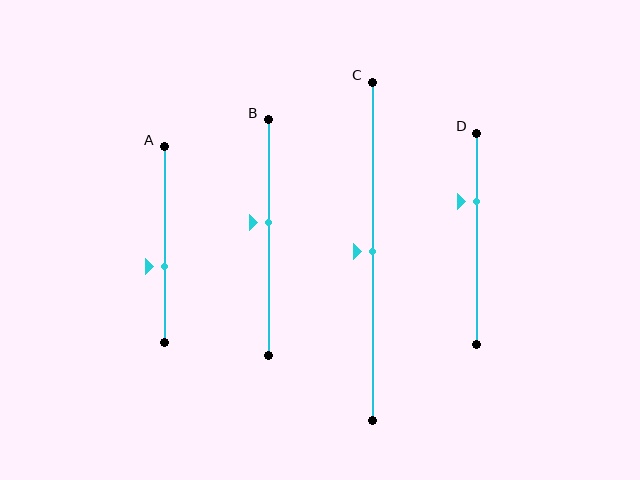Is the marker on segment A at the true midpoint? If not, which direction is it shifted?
No, the marker on segment A is shifted downward by about 11% of the segment length.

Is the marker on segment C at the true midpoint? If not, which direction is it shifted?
Yes, the marker on segment C is at the true midpoint.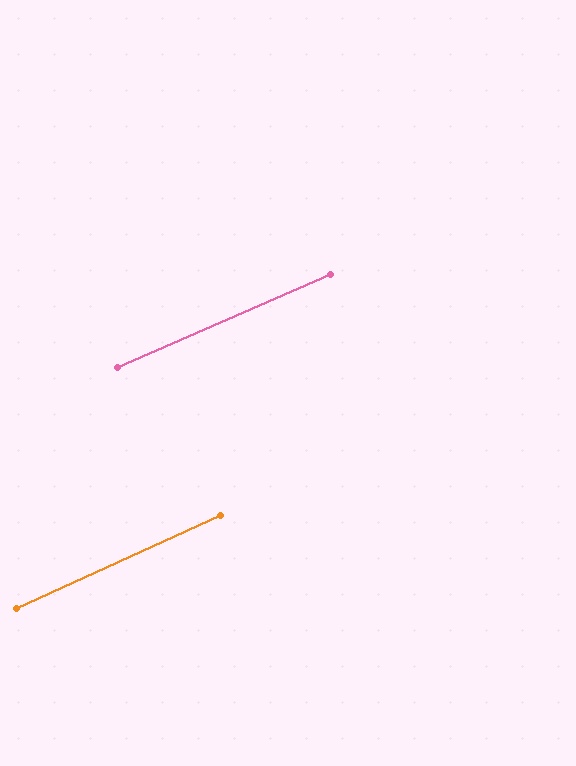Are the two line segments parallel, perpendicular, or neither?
Parallel — their directions differ by only 1.0°.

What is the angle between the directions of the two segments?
Approximately 1 degree.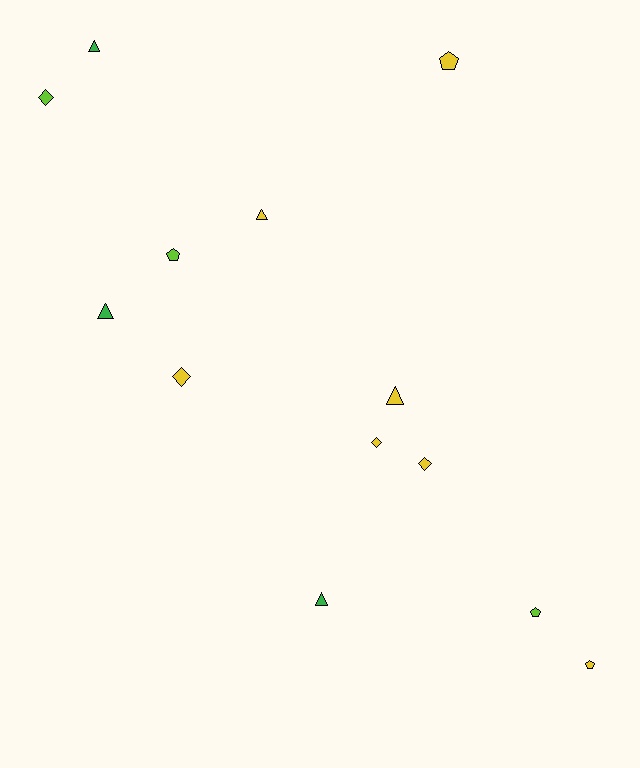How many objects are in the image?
There are 13 objects.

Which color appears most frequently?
Yellow, with 7 objects.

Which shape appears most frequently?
Triangle, with 5 objects.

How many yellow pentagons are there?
There are 2 yellow pentagons.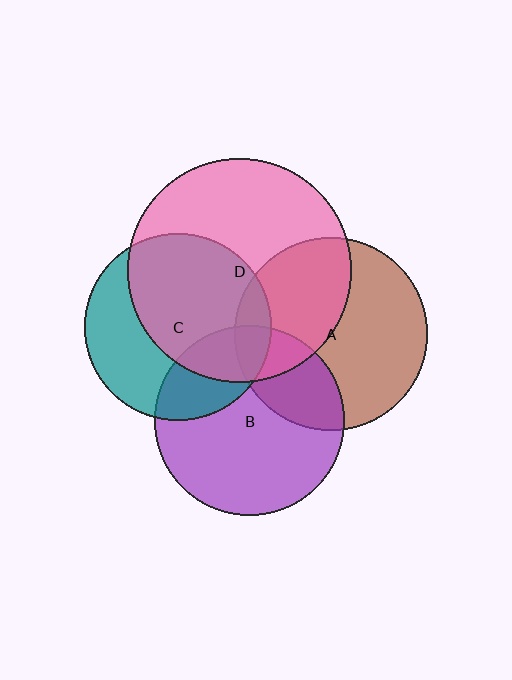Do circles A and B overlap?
Yes.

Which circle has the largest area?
Circle D (pink).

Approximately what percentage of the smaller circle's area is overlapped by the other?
Approximately 25%.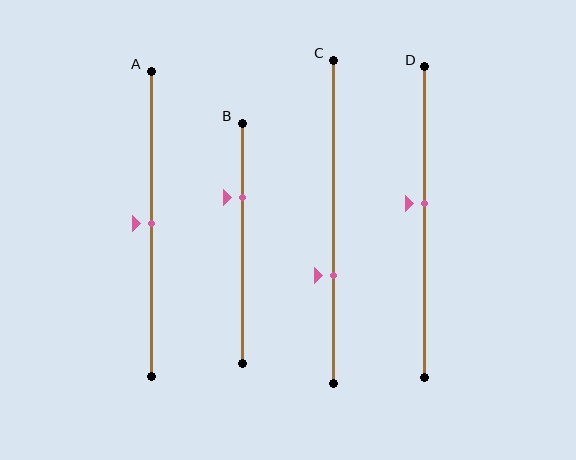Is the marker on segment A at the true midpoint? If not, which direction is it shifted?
Yes, the marker on segment A is at the true midpoint.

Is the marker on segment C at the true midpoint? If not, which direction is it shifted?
No, the marker on segment C is shifted downward by about 17% of the segment length.